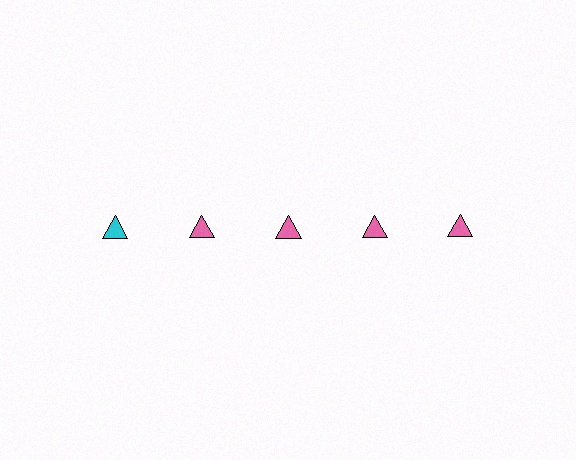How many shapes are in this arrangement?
There are 5 shapes arranged in a grid pattern.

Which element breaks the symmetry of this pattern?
The cyan triangle in the top row, leftmost column breaks the symmetry. All other shapes are pink triangles.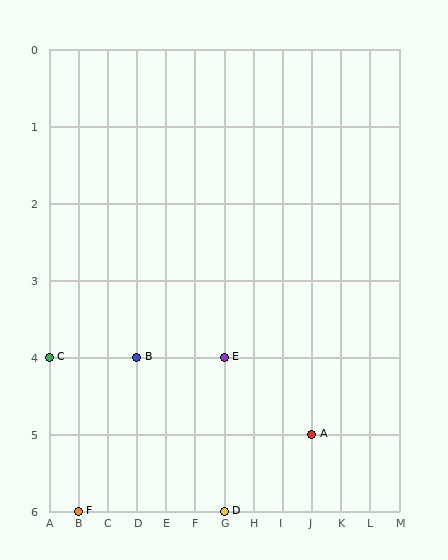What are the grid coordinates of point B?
Point B is at grid coordinates (D, 4).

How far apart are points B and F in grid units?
Points B and F are 2 columns and 2 rows apart (about 2.8 grid units diagonally).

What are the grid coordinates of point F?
Point F is at grid coordinates (B, 6).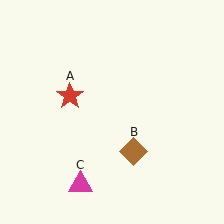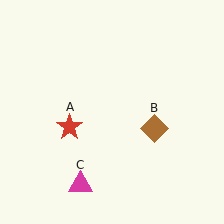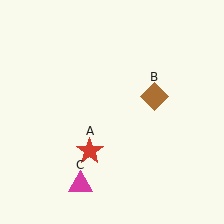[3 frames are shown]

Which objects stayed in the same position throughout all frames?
Magenta triangle (object C) remained stationary.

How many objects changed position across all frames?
2 objects changed position: red star (object A), brown diamond (object B).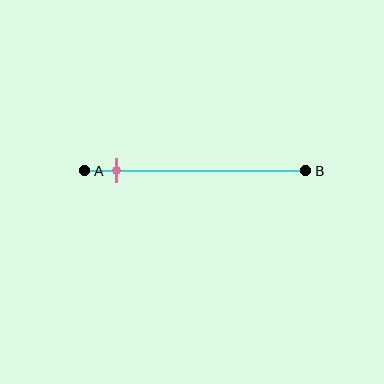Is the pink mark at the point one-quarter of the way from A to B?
No, the mark is at about 15% from A, not at the 25% one-quarter point.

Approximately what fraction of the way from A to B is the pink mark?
The pink mark is approximately 15% of the way from A to B.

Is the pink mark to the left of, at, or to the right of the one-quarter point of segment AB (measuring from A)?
The pink mark is to the left of the one-quarter point of segment AB.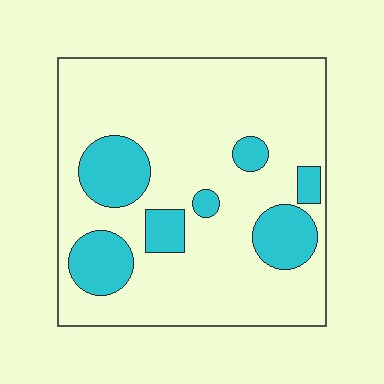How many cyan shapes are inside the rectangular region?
7.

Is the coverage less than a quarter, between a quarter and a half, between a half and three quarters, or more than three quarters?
Less than a quarter.